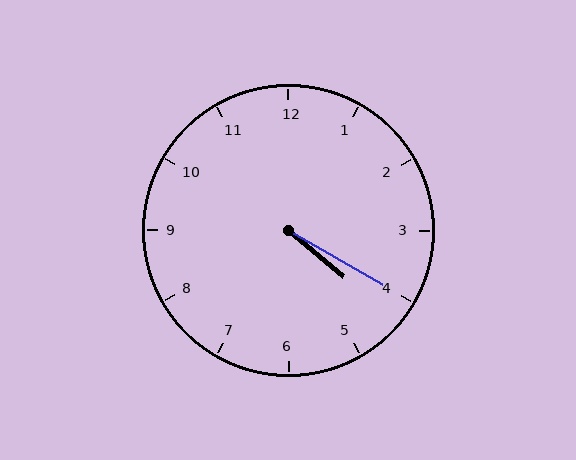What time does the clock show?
4:20.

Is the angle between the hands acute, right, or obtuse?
It is acute.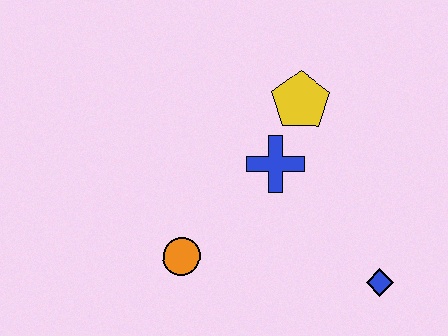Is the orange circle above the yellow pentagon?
No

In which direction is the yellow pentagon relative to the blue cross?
The yellow pentagon is above the blue cross.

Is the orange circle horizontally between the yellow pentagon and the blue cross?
No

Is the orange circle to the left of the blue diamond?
Yes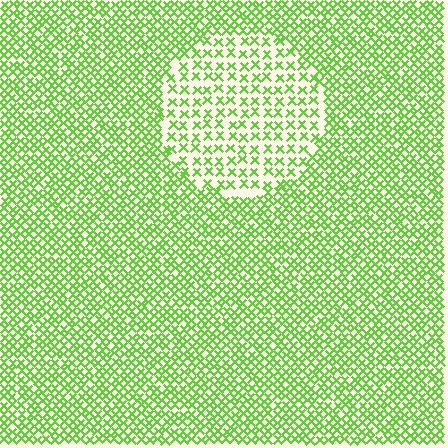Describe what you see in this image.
The image contains small lime elements arranged at two different densities. A circle-shaped region is visible where the elements are less densely packed than the surrounding area.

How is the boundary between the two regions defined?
The boundary is defined by a change in element density (approximately 1.9x ratio). All elements are the same color, size, and shape.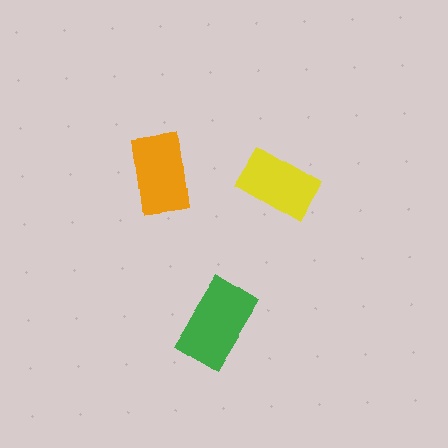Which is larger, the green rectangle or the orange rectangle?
The green one.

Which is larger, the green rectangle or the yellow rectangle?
The green one.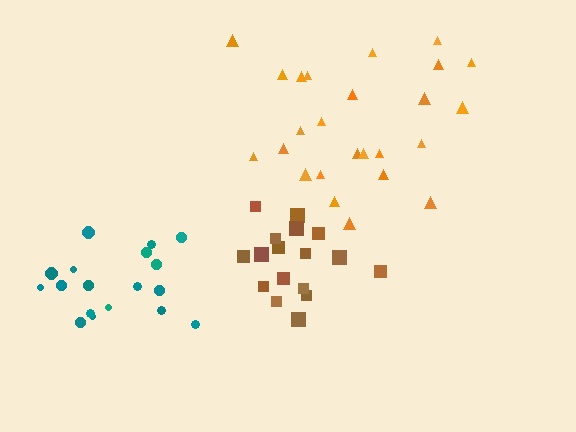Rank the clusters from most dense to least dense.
brown, teal, orange.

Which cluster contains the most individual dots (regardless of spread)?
Orange (25).